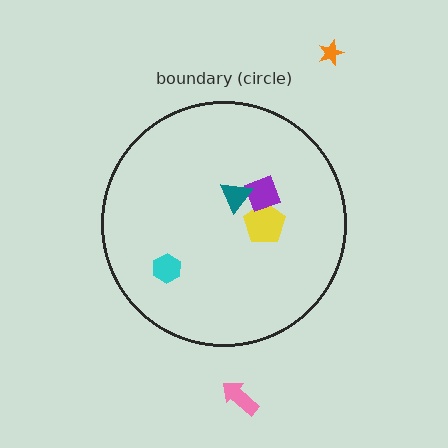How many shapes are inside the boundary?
4 inside, 2 outside.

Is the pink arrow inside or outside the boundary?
Outside.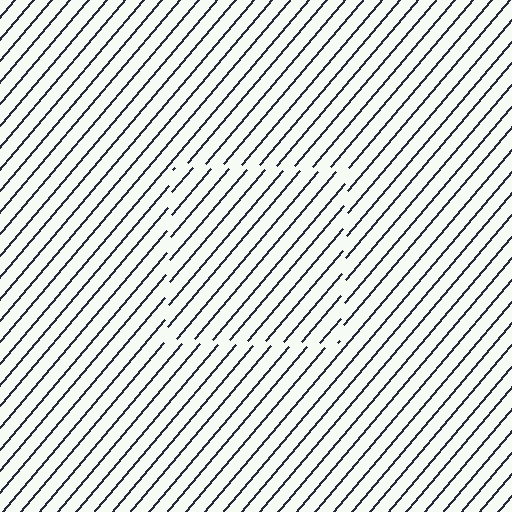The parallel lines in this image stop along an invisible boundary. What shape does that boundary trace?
An illusory square. The interior of the shape contains the same grating, shifted by half a period — the contour is defined by the phase discontinuity where line-ends from the inner and outer gratings abut.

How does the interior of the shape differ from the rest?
The interior of the shape contains the same grating, shifted by half a period — the contour is defined by the phase discontinuity where line-ends from the inner and outer gratings abut.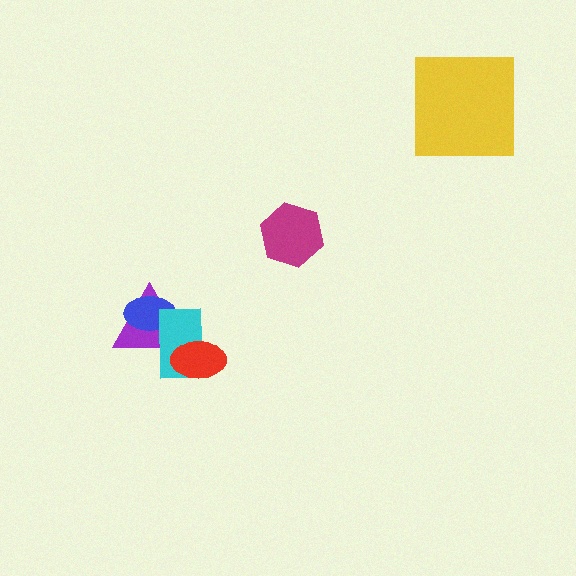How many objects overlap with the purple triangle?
3 objects overlap with the purple triangle.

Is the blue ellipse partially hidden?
Yes, it is partially covered by another shape.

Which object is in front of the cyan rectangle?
The red ellipse is in front of the cyan rectangle.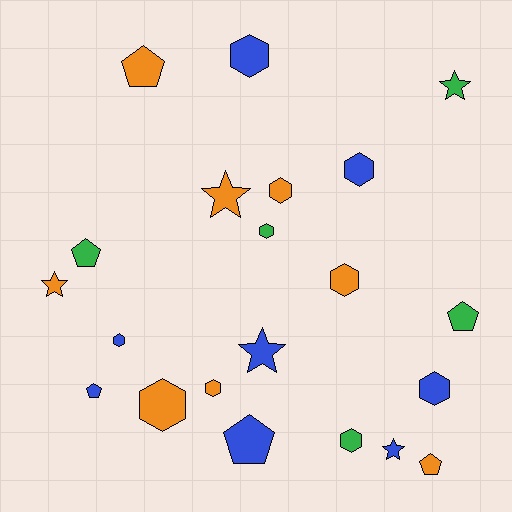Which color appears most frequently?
Blue, with 8 objects.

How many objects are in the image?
There are 21 objects.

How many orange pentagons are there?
There are 2 orange pentagons.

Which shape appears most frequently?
Hexagon, with 10 objects.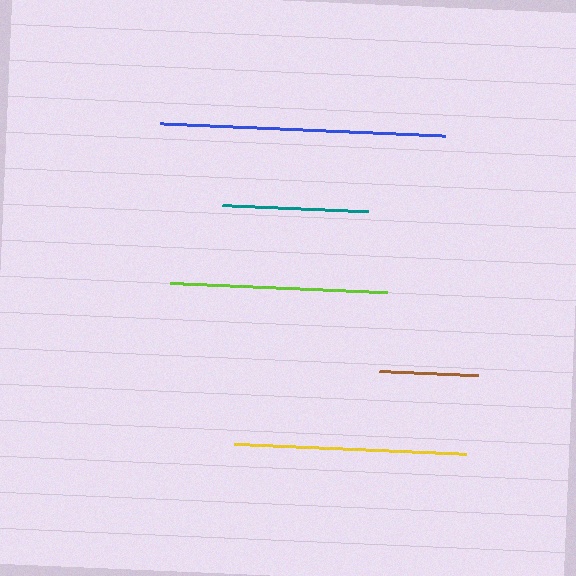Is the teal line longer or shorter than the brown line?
The teal line is longer than the brown line.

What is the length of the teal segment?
The teal segment is approximately 146 pixels long.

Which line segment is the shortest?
The brown line is the shortest at approximately 99 pixels.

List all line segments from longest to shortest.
From longest to shortest: blue, yellow, lime, teal, brown.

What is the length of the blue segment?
The blue segment is approximately 285 pixels long.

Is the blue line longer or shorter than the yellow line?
The blue line is longer than the yellow line.